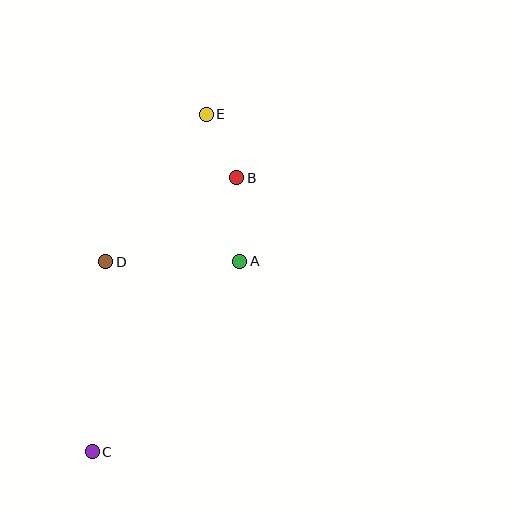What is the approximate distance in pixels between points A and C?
The distance between A and C is approximately 241 pixels.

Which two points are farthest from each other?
Points C and E are farthest from each other.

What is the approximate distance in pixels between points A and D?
The distance between A and D is approximately 134 pixels.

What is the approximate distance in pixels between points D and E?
The distance between D and E is approximately 179 pixels.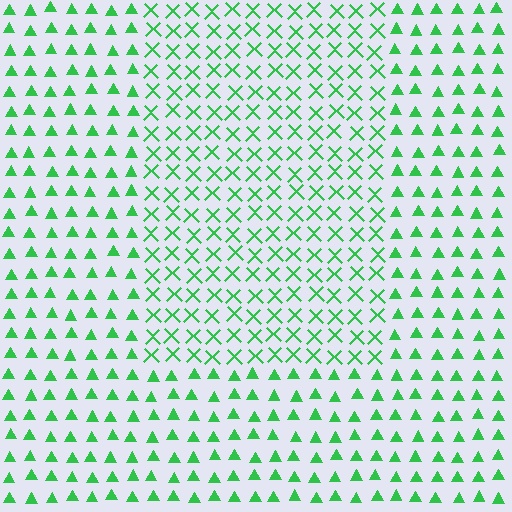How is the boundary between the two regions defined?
The boundary is defined by a change in element shape: X marks inside vs. triangles outside. All elements share the same color and spacing.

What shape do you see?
I see a rectangle.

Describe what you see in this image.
The image is filled with small green elements arranged in a uniform grid. A rectangle-shaped region contains X marks, while the surrounding area contains triangles. The boundary is defined purely by the change in element shape.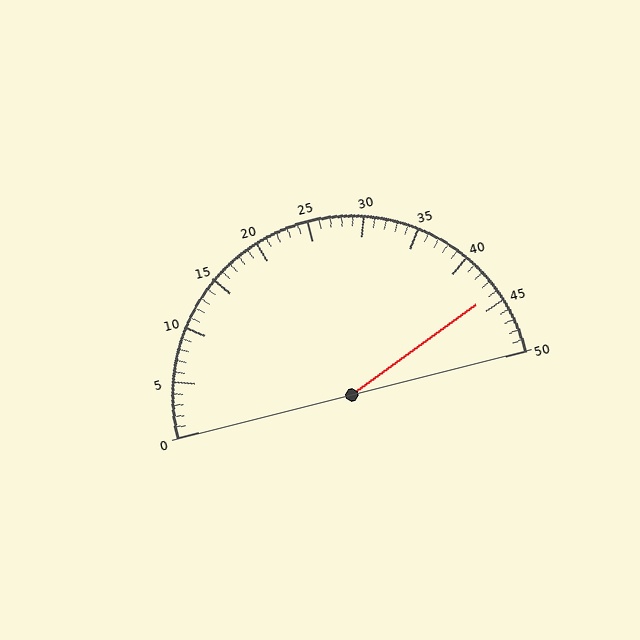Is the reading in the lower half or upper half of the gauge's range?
The reading is in the upper half of the range (0 to 50).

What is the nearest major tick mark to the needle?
The nearest major tick mark is 45.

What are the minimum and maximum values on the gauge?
The gauge ranges from 0 to 50.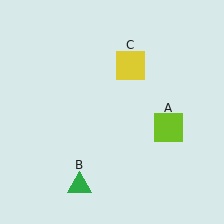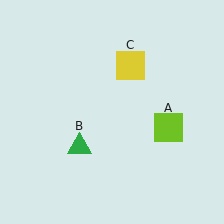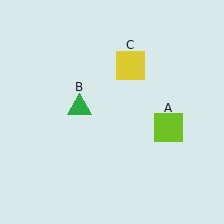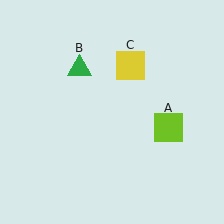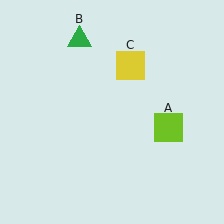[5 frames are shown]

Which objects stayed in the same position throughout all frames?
Lime square (object A) and yellow square (object C) remained stationary.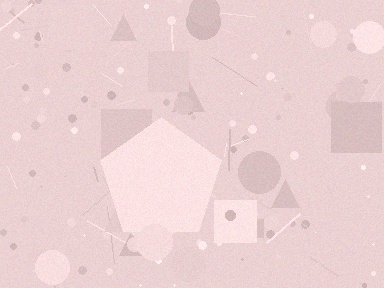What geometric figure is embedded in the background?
A pentagon is embedded in the background.